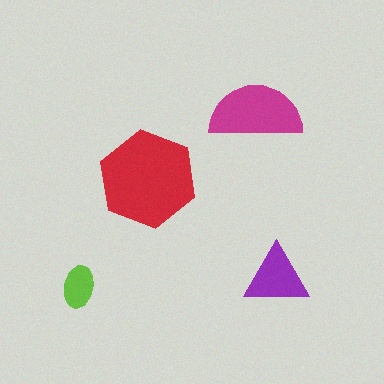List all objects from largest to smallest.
The red hexagon, the magenta semicircle, the purple triangle, the lime ellipse.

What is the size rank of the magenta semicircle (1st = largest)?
2nd.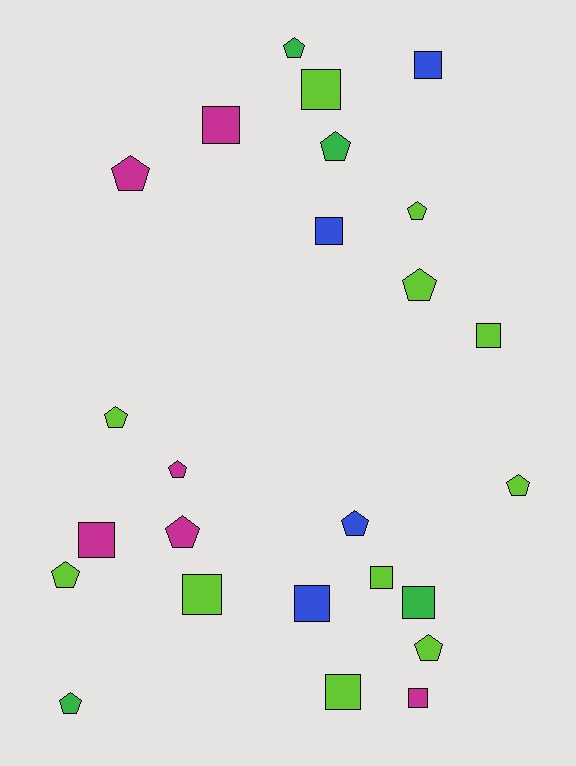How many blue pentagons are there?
There is 1 blue pentagon.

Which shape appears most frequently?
Pentagon, with 13 objects.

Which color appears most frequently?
Lime, with 11 objects.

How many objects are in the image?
There are 25 objects.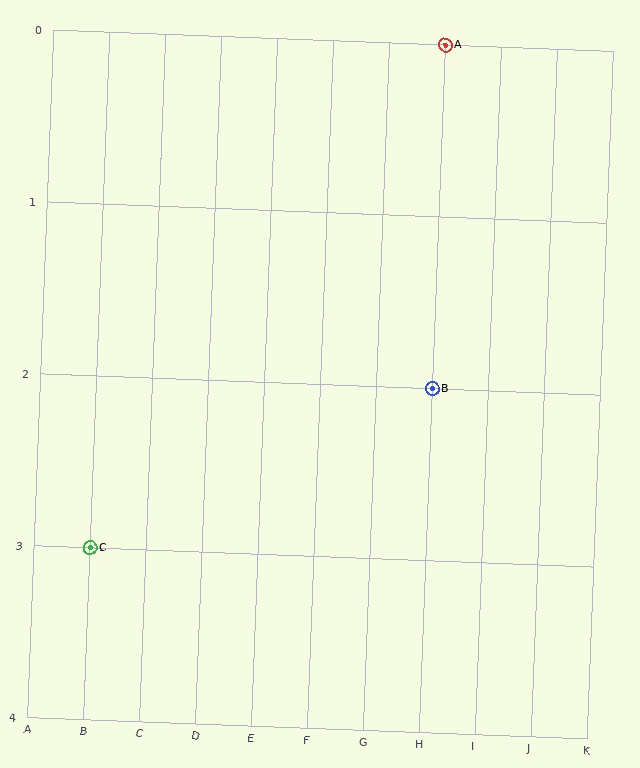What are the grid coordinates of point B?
Point B is at grid coordinates (H, 2).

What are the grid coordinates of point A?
Point A is at grid coordinates (H, 0).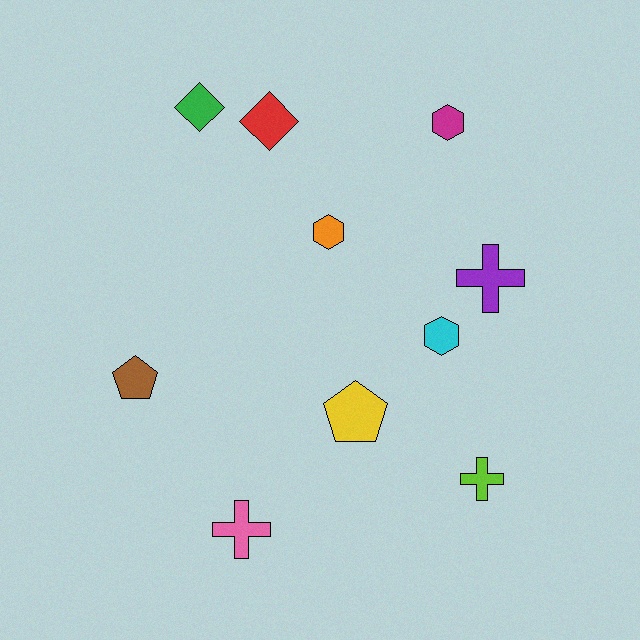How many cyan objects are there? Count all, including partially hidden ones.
There is 1 cyan object.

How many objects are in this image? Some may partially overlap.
There are 10 objects.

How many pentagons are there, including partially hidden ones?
There are 2 pentagons.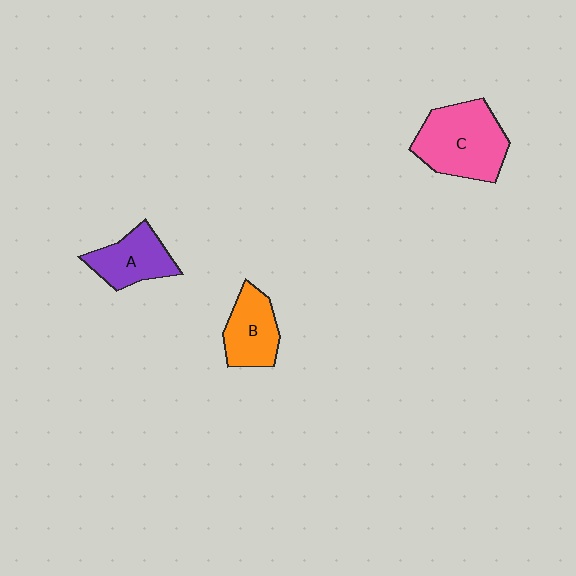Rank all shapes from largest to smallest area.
From largest to smallest: C (pink), A (purple), B (orange).